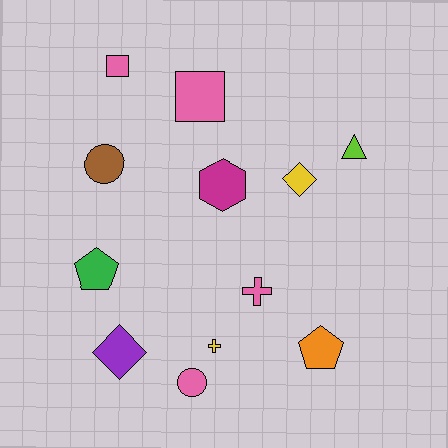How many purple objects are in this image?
There is 1 purple object.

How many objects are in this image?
There are 12 objects.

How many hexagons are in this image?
There is 1 hexagon.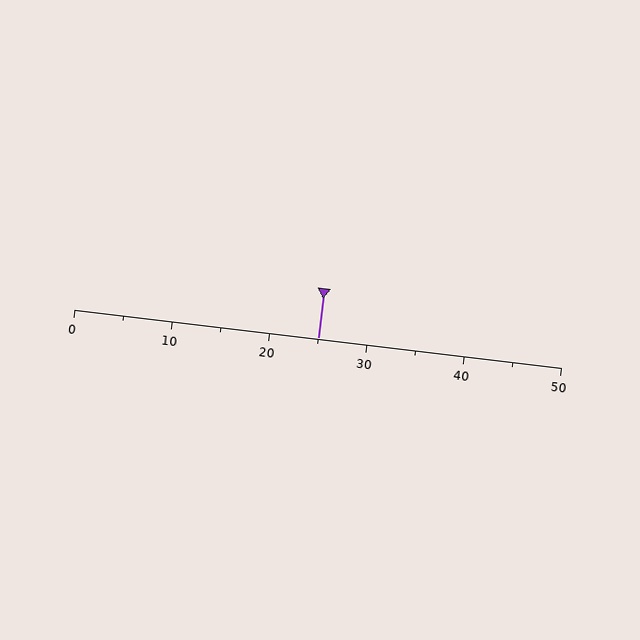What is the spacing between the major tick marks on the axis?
The major ticks are spaced 10 apart.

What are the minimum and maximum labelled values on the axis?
The axis runs from 0 to 50.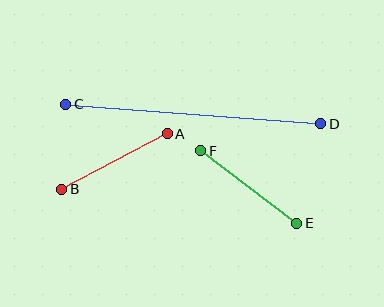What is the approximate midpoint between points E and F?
The midpoint is at approximately (249, 187) pixels.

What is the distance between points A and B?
The distance is approximately 119 pixels.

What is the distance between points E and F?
The distance is approximately 120 pixels.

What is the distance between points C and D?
The distance is approximately 256 pixels.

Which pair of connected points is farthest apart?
Points C and D are farthest apart.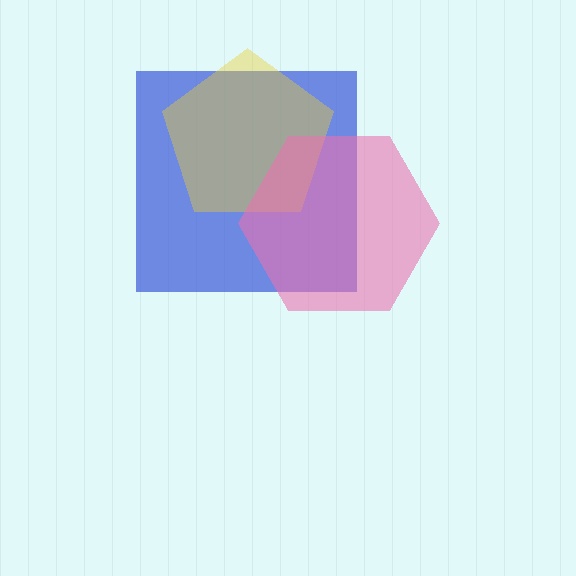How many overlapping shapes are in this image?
There are 3 overlapping shapes in the image.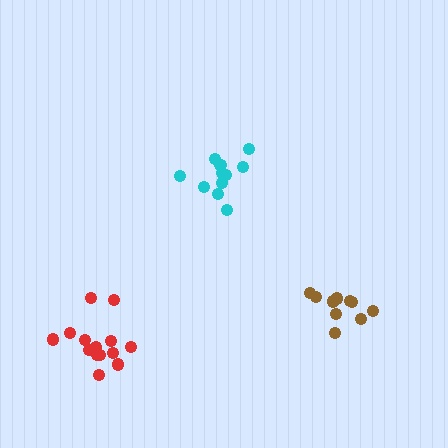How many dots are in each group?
Group 1: 11 dots, Group 2: 14 dots, Group 3: 10 dots (35 total).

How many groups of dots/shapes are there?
There are 3 groups.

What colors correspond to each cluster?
The clusters are colored: cyan, red, brown.